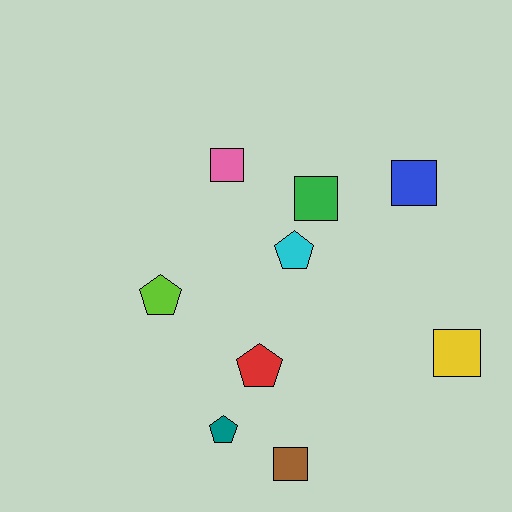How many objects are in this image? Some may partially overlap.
There are 9 objects.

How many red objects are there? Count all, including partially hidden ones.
There is 1 red object.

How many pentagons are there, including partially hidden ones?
There are 4 pentagons.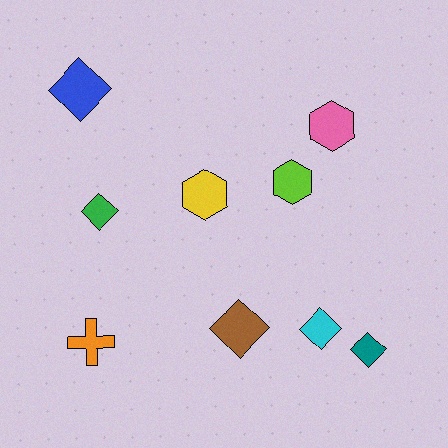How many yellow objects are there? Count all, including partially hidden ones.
There is 1 yellow object.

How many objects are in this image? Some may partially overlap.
There are 9 objects.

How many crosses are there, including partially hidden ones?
There is 1 cross.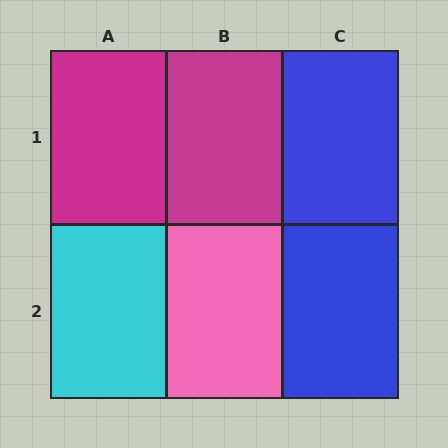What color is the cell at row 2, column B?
Pink.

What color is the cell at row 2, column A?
Cyan.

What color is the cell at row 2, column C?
Blue.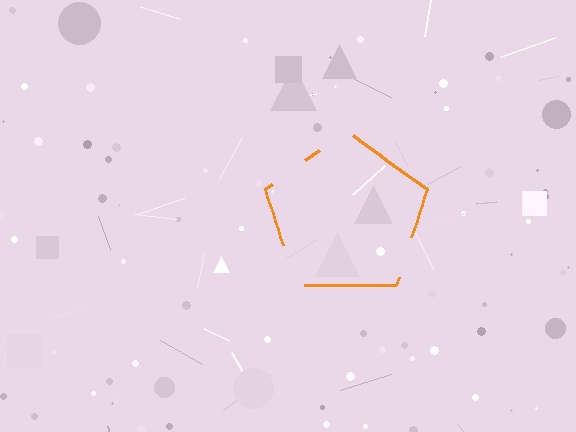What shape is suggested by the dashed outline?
The dashed outline suggests a pentagon.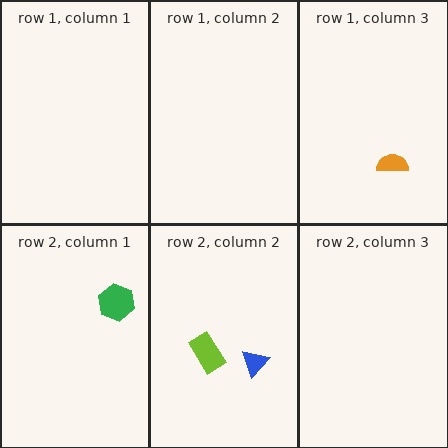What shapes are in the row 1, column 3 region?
The orange semicircle.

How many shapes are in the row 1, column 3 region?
1.